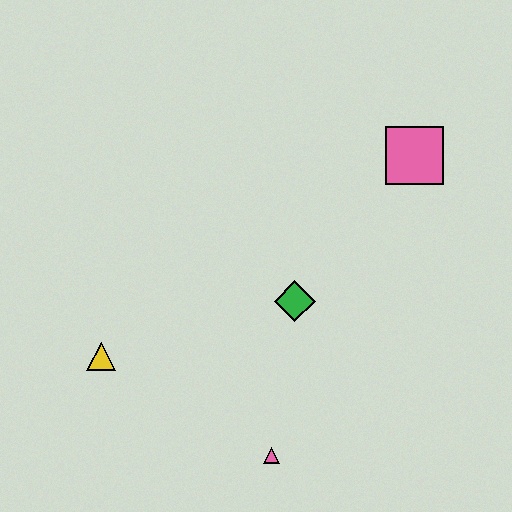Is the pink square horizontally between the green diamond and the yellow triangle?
No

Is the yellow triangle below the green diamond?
Yes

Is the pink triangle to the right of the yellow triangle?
Yes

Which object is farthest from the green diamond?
The yellow triangle is farthest from the green diamond.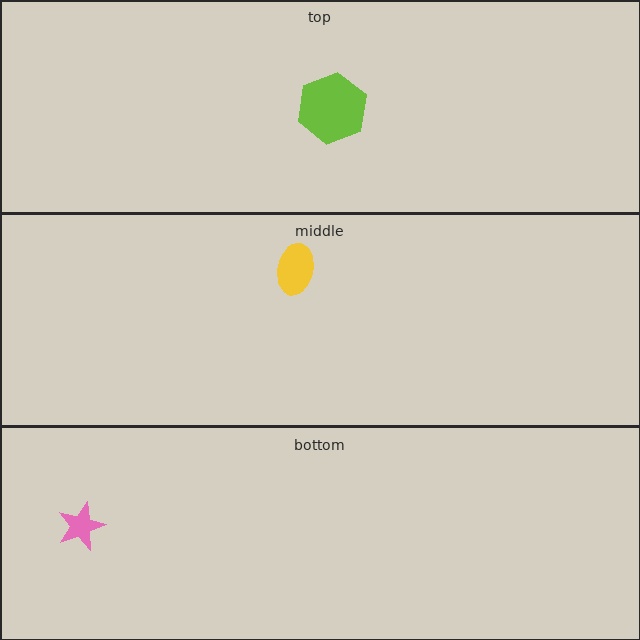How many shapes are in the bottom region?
1.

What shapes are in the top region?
The lime hexagon.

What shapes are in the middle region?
The yellow ellipse.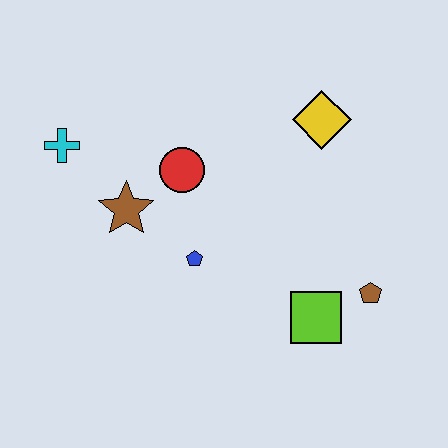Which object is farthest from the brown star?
The brown pentagon is farthest from the brown star.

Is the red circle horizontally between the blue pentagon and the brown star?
Yes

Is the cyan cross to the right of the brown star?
No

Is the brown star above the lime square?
Yes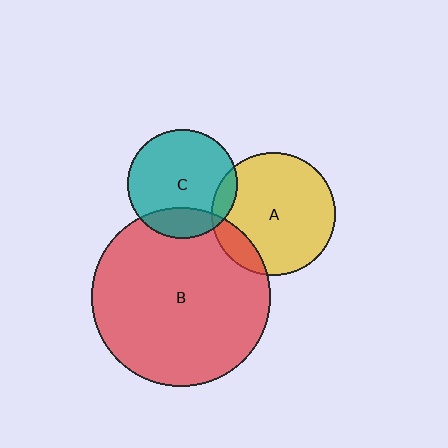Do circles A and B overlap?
Yes.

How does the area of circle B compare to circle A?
Approximately 2.1 times.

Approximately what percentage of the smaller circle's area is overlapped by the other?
Approximately 15%.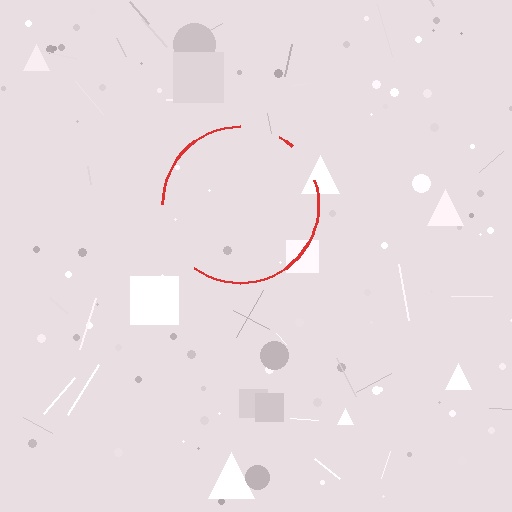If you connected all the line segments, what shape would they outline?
They would outline a circle.